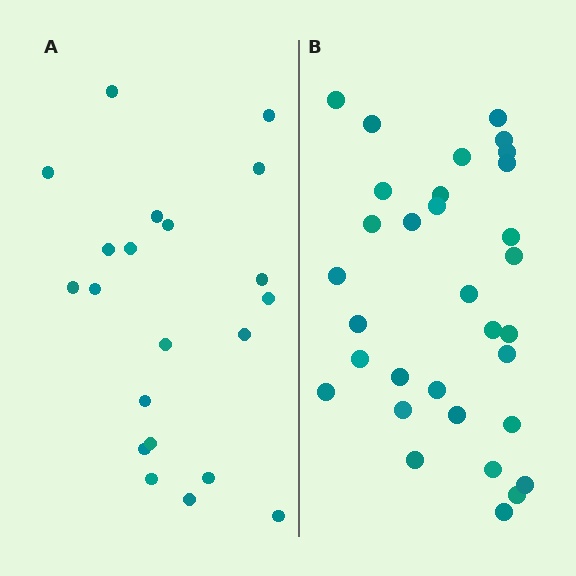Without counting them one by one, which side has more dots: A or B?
Region B (the right region) has more dots.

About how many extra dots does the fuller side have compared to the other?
Region B has roughly 12 or so more dots than region A.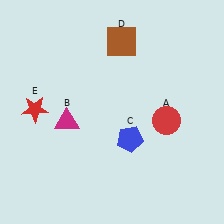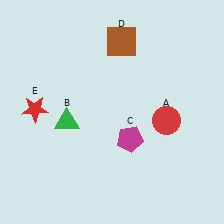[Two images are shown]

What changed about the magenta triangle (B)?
In Image 1, B is magenta. In Image 2, it changed to green.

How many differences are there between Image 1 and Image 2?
There are 2 differences between the two images.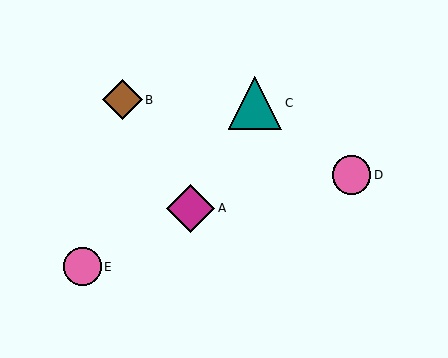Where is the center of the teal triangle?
The center of the teal triangle is at (255, 103).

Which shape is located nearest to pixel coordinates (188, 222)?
The magenta diamond (labeled A) at (191, 208) is nearest to that location.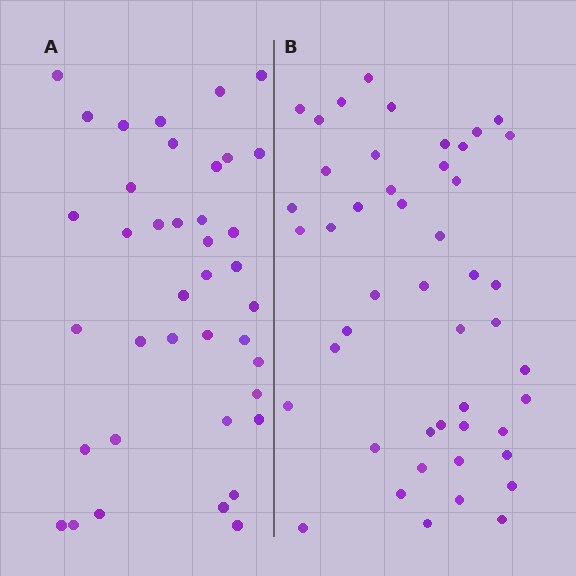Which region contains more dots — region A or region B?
Region B (the right region) has more dots.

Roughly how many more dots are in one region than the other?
Region B has roughly 8 or so more dots than region A.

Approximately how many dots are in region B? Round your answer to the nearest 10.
About 50 dots. (The exact count is 47, which rounds to 50.)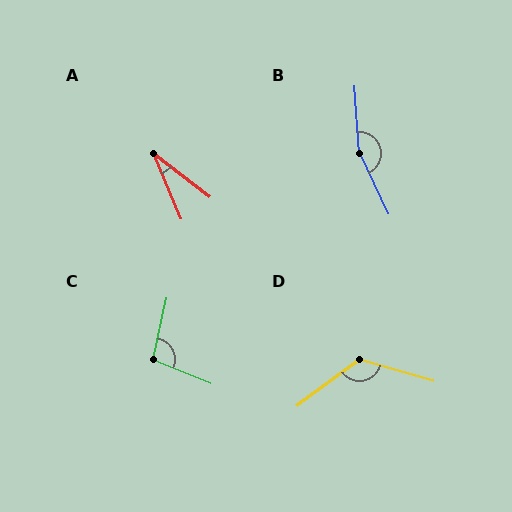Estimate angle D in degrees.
Approximately 127 degrees.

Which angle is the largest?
B, at approximately 158 degrees.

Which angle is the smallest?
A, at approximately 30 degrees.